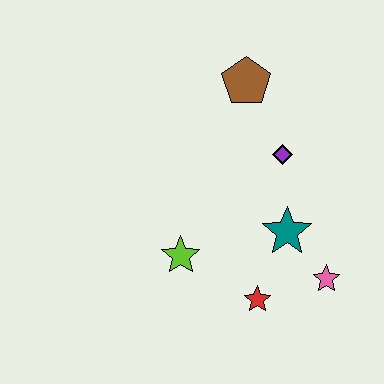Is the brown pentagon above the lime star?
Yes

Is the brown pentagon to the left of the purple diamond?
Yes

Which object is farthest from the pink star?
The brown pentagon is farthest from the pink star.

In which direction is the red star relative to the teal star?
The red star is below the teal star.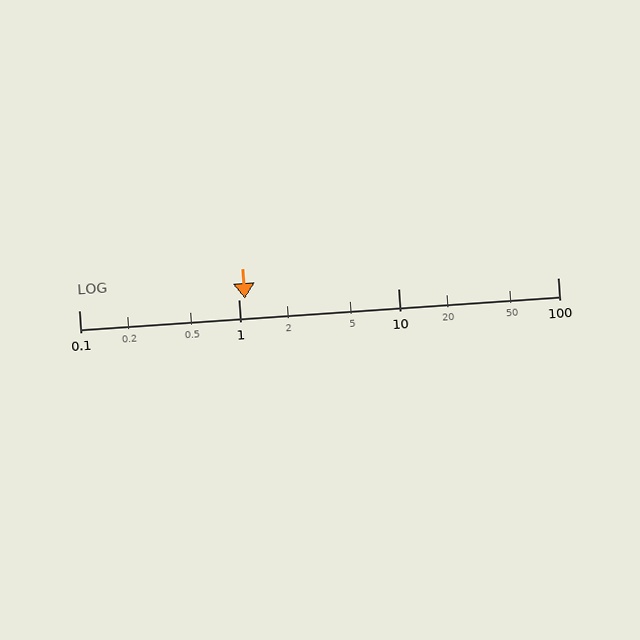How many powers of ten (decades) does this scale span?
The scale spans 3 decades, from 0.1 to 100.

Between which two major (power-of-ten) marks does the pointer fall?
The pointer is between 1 and 10.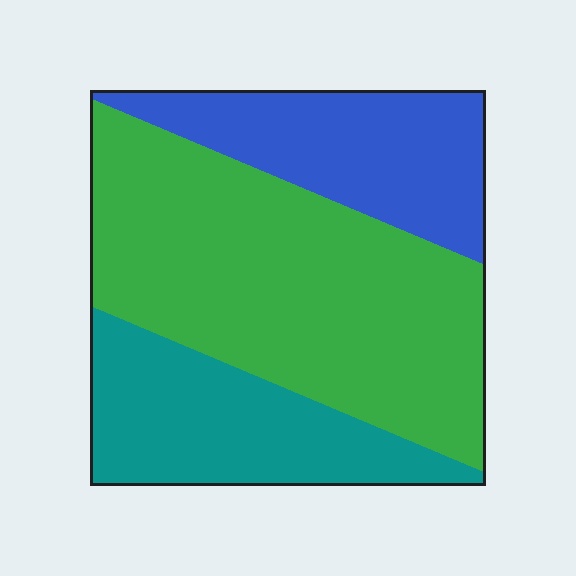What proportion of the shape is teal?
Teal takes up about one quarter (1/4) of the shape.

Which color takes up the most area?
Green, at roughly 50%.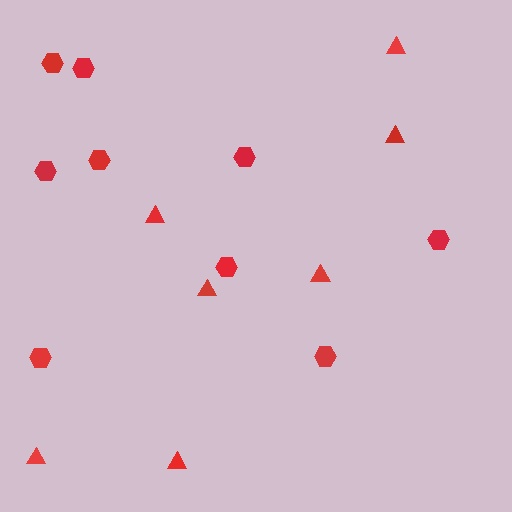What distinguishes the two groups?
There are 2 groups: one group of triangles (7) and one group of hexagons (9).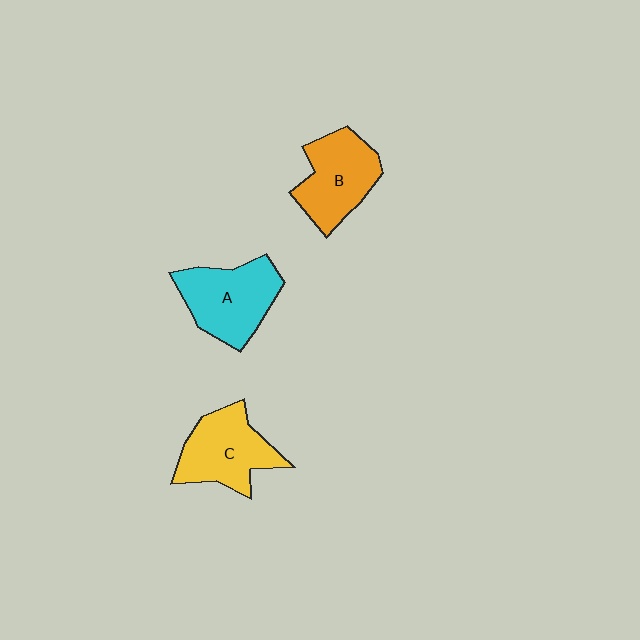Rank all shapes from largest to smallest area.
From largest to smallest: A (cyan), C (yellow), B (orange).